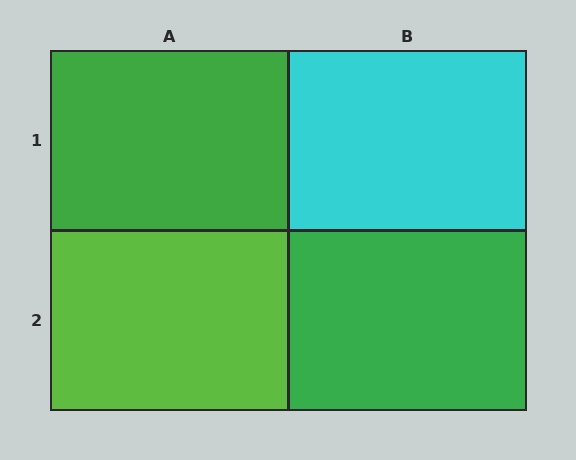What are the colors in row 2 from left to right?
Lime, green.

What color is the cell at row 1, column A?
Green.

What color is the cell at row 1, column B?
Cyan.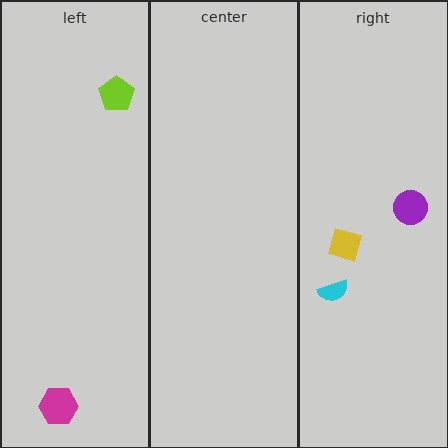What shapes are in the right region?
The purple circle, the yellow diamond, the cyan semicircle.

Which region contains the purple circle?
The right region.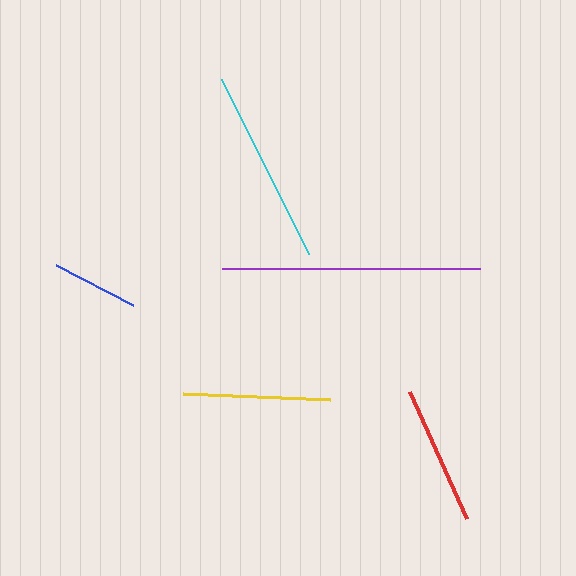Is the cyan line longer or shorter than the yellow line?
The cyan line is longer than the yellow line.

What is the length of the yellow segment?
The yellow segment is approximately 147 pixels long.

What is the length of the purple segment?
The purple segment is approximately 258 pixels long.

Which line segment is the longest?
The purple line is the longest at approximately 258 pixels.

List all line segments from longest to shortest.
From longest to shortest: purple, cyan, yellow, red, blue.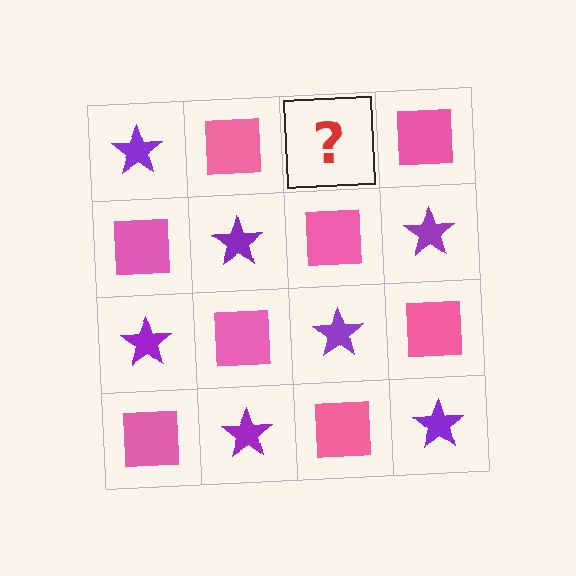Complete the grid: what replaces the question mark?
The question mark should be replaced with a purple star.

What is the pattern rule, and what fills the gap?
The rule is that it alternates purple star and pink square in a checkerboard pattern. The gap should be filled with a purple star.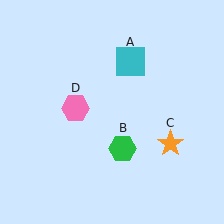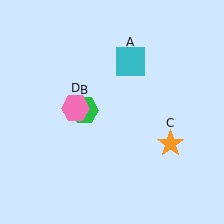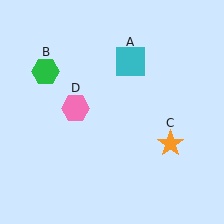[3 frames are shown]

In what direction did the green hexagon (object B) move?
The green hexagon (object B) moved up and to the left.